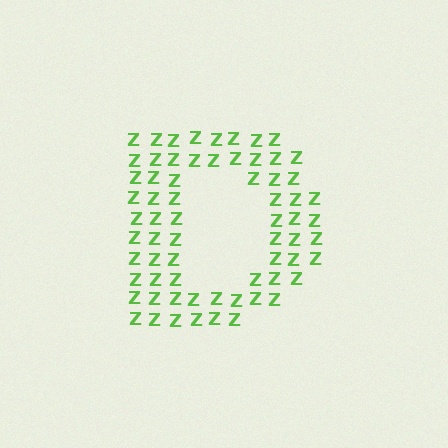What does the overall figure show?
The overall figure shows the letter D.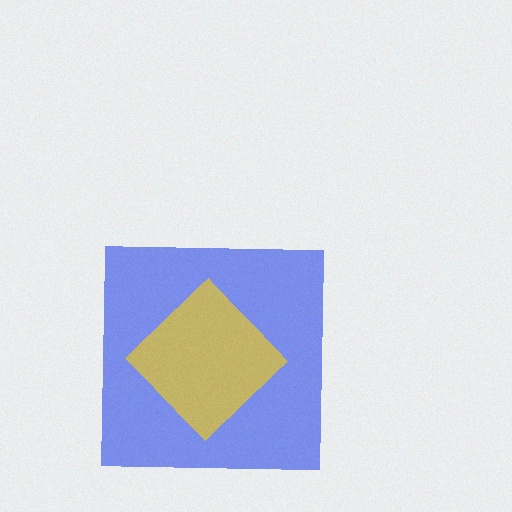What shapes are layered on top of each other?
The layered shapes are: a blue square, a yellow diamond.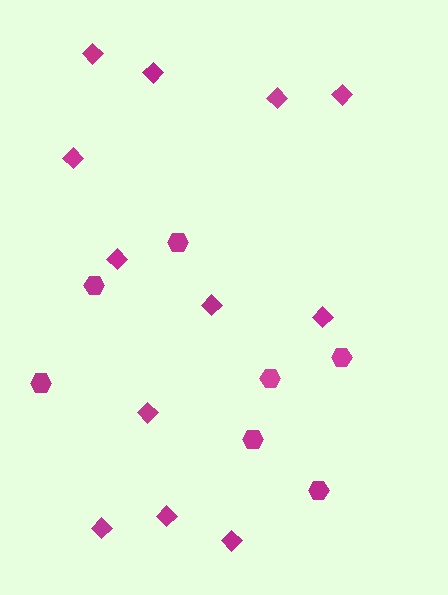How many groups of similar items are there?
There are 2 groups: one group of diamonds (12) and one group of hexagons (7).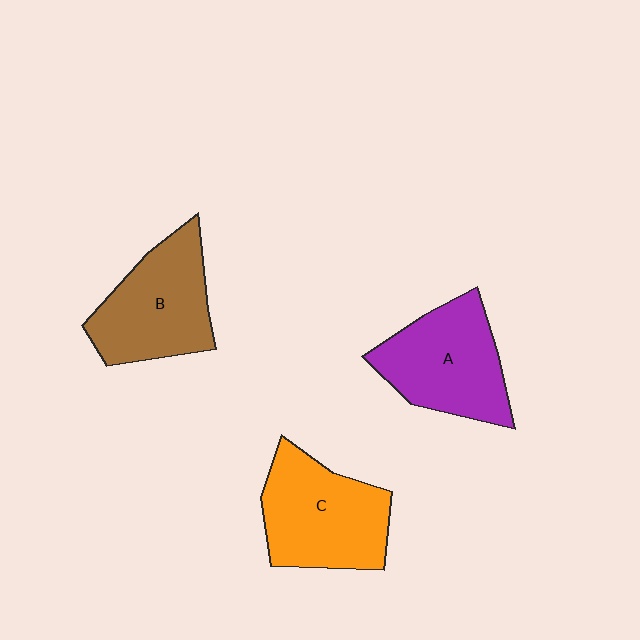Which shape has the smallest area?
Shape B (brown).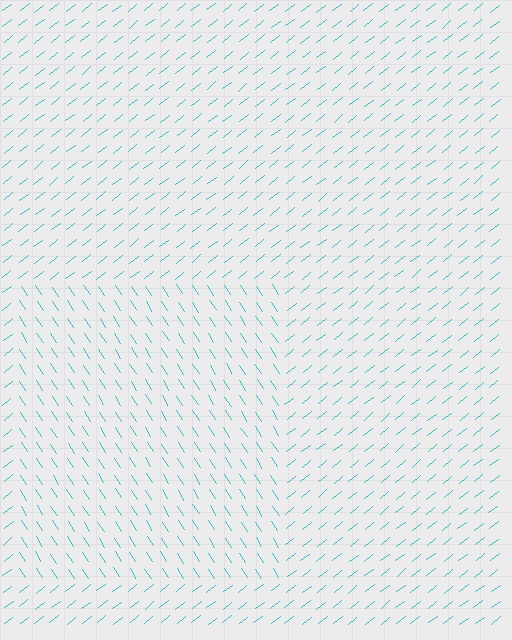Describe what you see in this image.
The image is filled with small cyan line segments. A rectangle region in the image has lines oriented differently from the surrounding lines, creating a visible texture boundary.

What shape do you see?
I see a rectangle.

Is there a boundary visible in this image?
Yes, there is a texture boundary formed by a change in line orientation.